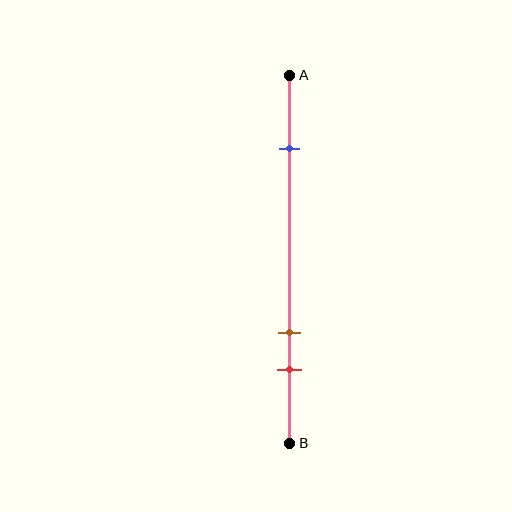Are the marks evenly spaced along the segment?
No, the marks are not evenly spaced.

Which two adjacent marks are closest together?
The brown and red marks are the closest adjacent pair.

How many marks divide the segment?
There are 3 marks dividing the segment.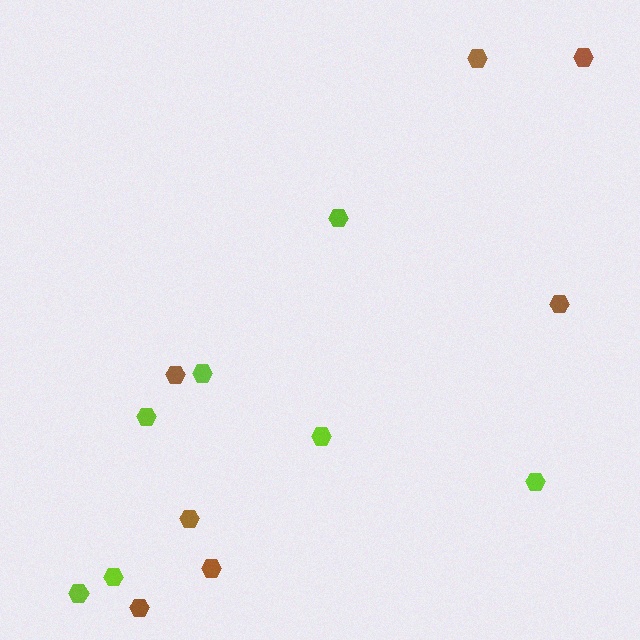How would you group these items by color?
There are 2 groups: one group of lime hexagons (7) and one group of brown hexagons (7).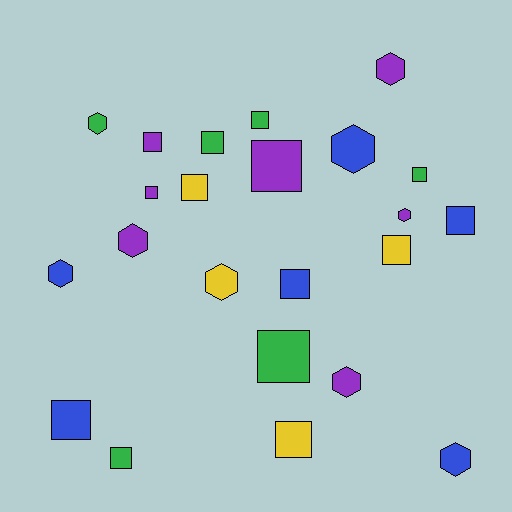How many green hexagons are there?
There is 1 green hexagon.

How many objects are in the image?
There are 23 objects.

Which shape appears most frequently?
Square, with 14 objects.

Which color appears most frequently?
Purple, with 7 objects.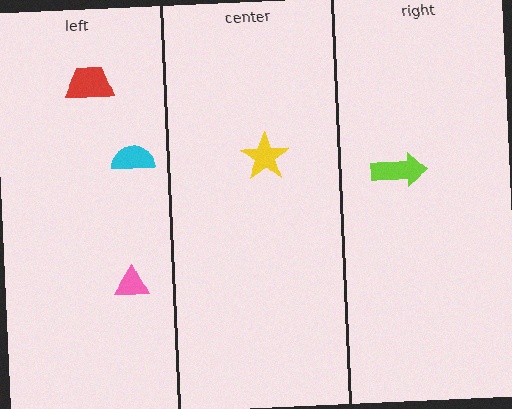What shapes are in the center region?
The yellow star.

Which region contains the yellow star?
The center region.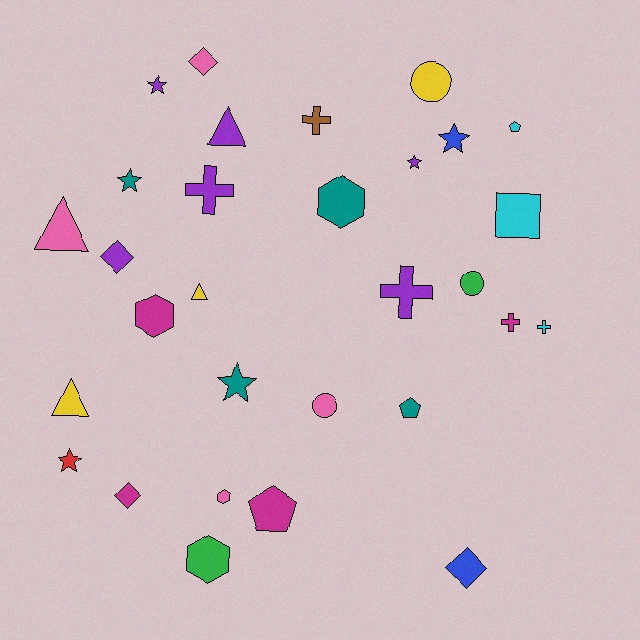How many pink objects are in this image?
There are 4 pink objects.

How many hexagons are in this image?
There are 4 hexagons.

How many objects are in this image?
There are 30 objects.